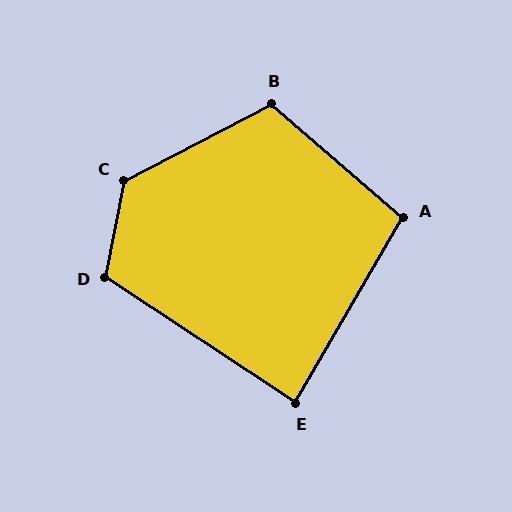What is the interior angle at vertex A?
Approximately 101 degrees (obtuse).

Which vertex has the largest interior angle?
C, at approximately 128 degrees.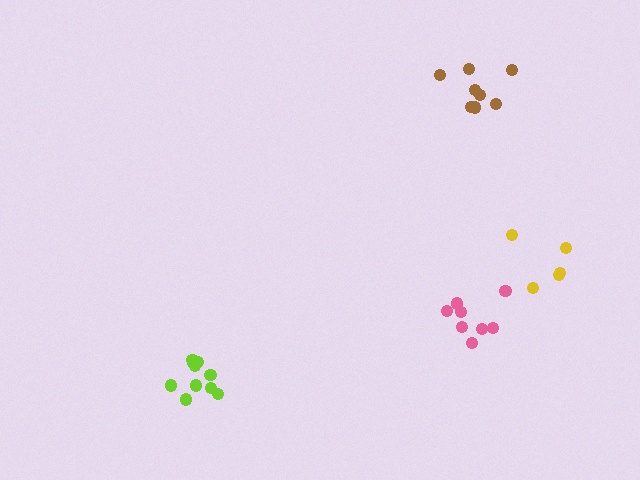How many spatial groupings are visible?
There are 4 spatial groupings.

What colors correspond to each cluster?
The clusters are colored: lime, brown, yellow, pink.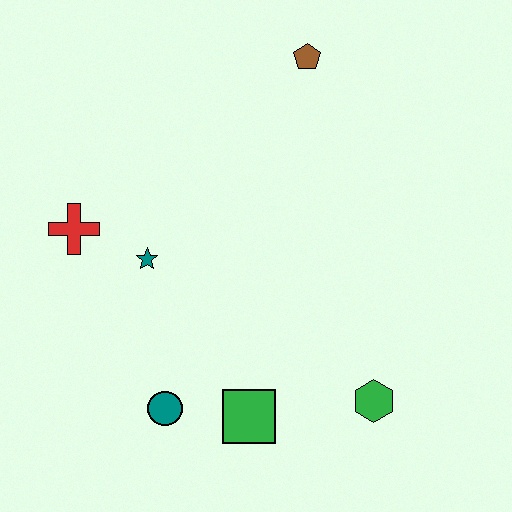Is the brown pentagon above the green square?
Yes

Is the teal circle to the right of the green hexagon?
No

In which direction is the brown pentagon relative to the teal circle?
The brown pentagon is above the teal circle.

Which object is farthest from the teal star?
The green hexagon is farthest from the teal star.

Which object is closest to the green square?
The teal circle is closest to the green square.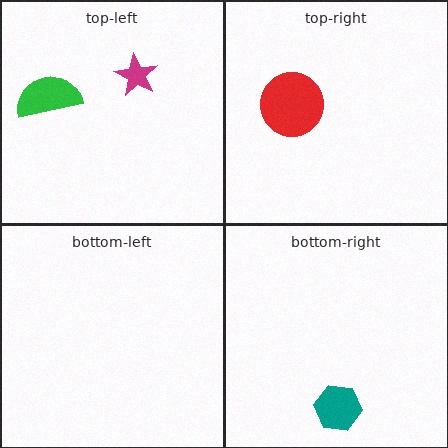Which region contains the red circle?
The top-right region.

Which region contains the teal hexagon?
The bottom-right region.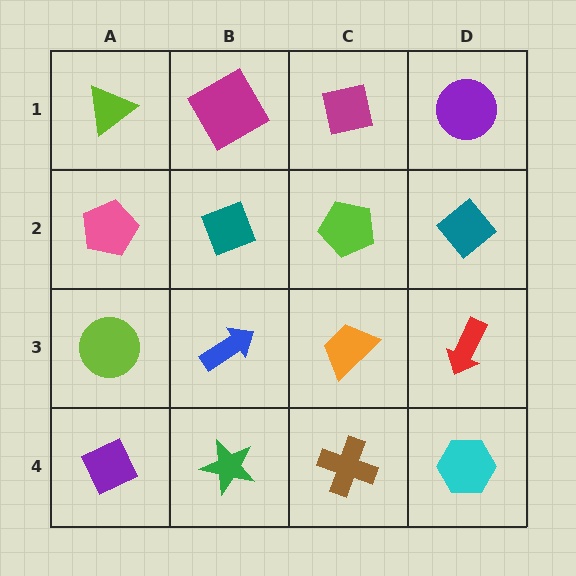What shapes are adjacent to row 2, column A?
A lime triangle (row 1, column A), a lime circle (row 3, column A), a teal diamond (row 2, column B).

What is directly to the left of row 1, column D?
A magenta square.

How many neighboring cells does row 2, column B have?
4.